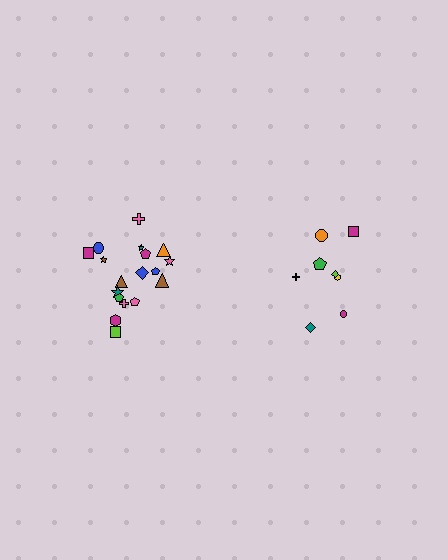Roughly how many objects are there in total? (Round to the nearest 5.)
Roughly 25 objects in total.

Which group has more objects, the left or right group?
The left group.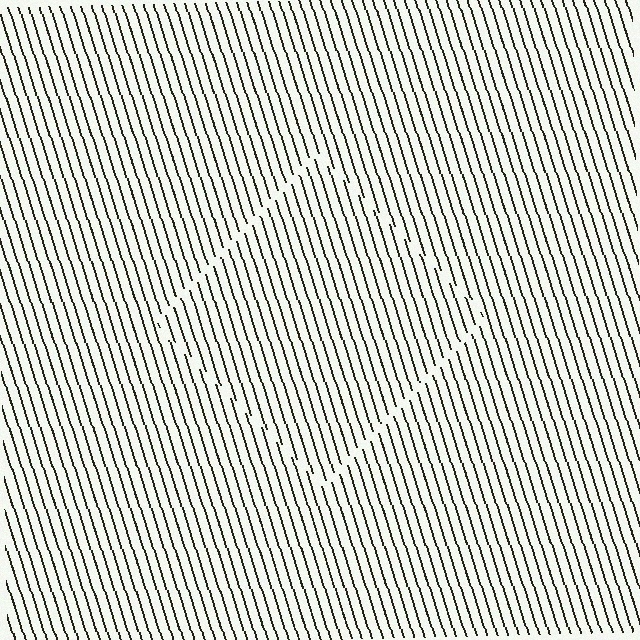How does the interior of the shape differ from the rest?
The interior of the shape contains the same grating, shifted by half a period — the contour is defined by the phase discontinuity where line-ends from the inner and outer gratings abut.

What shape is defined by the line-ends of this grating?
An illusory square. The interior of the shape contains the same grating, shifted by half a period — the contour is defined by the phase discontinuity where line-ends from the inner and outer gratings abut.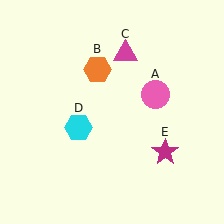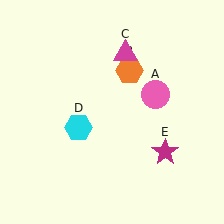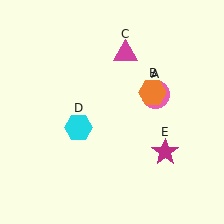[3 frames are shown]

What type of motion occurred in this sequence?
The orange hexagon (object B) rotated clockwise around the center of the scene.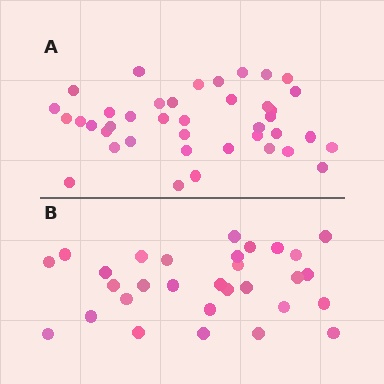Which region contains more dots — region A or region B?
Region A (the top region) has more dots.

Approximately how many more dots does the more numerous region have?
Region A has roughly 10 or so more dots than region B.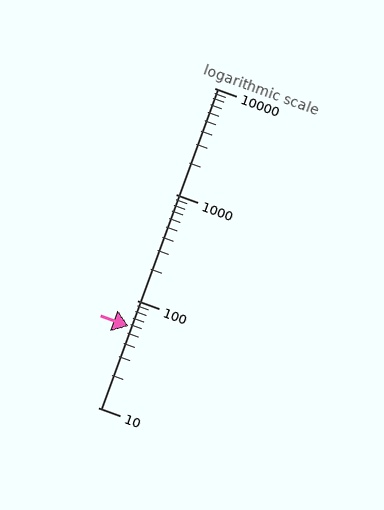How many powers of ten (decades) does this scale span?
The scale spans 3 decades, from 10 to 10000.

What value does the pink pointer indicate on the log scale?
The pointer indicates approximately 58.